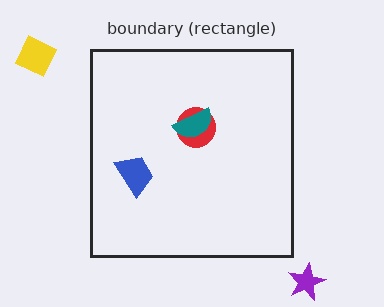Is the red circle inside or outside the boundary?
Inside.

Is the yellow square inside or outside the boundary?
Outside.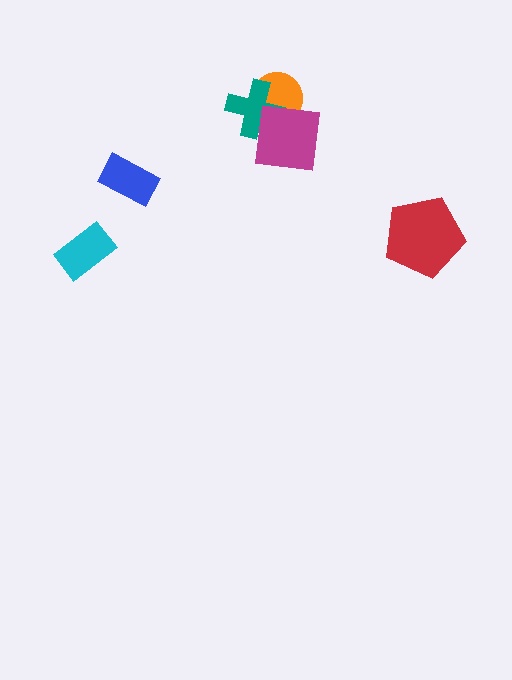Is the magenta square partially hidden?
No, no other shape covers it.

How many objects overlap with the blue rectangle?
0 objects overlap with the blue rectangle.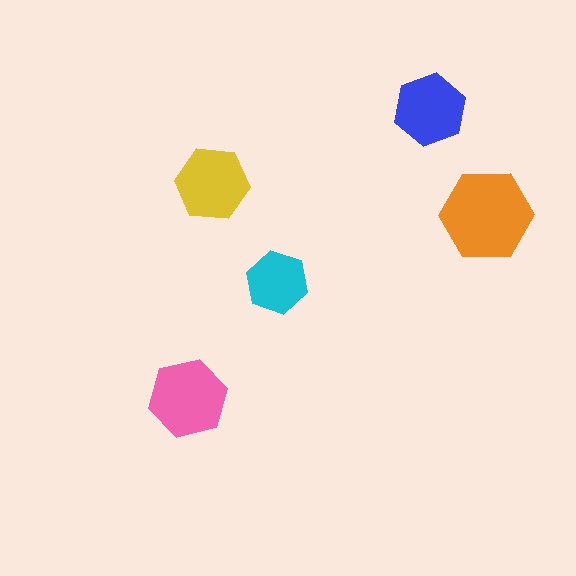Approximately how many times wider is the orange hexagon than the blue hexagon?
About 1.5 times wider.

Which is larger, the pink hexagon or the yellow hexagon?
The pink one.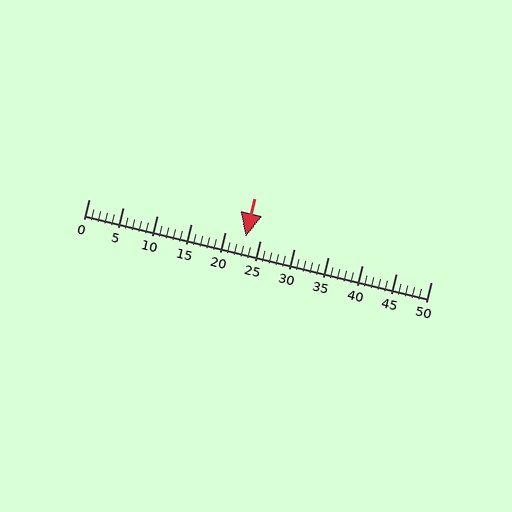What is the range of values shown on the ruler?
The ruler shows values from 0 to 50.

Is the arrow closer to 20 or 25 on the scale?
The arrow is closer to 25.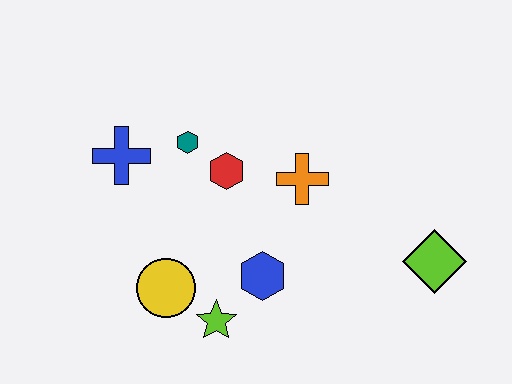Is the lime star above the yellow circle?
No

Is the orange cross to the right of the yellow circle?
Yes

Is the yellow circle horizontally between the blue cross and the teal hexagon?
Yes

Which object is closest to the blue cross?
The teal hexagon is closest to the blue cross.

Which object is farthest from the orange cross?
The blue cross is farthest from the orange cross.